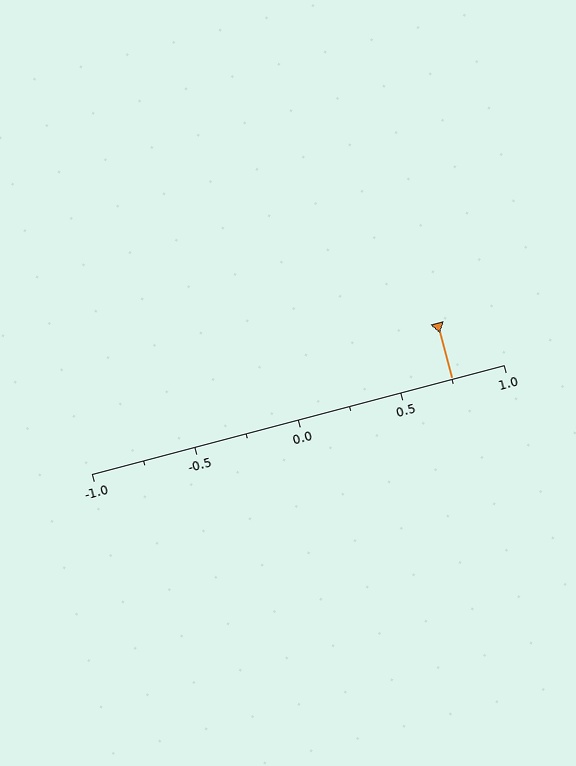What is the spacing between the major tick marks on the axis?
The major ticks are spaced 0.5 apart.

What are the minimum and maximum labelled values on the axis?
The axis runs from -1.0 to 1.0.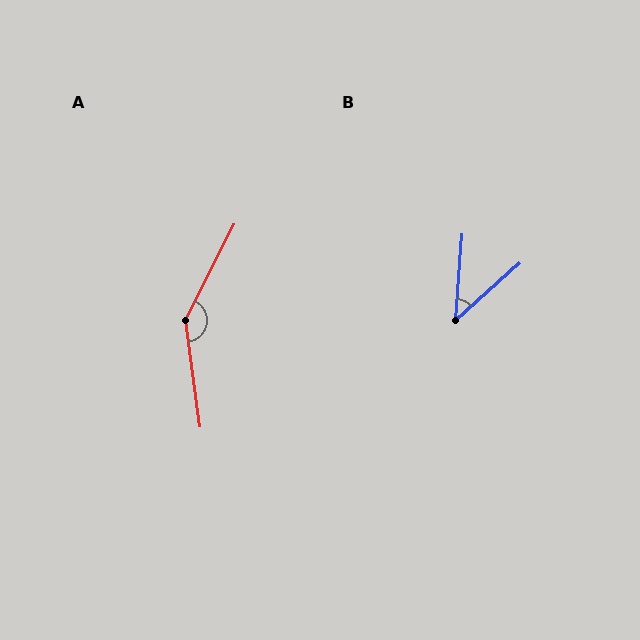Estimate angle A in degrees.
Approximately 145 degrees.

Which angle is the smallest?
B, at approximately 44 degrees.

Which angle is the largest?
A, at approximately 145 degrees.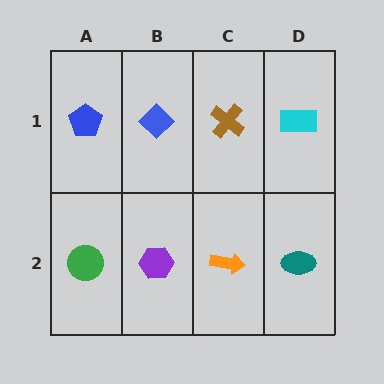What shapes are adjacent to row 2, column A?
A blue pentagon (row 1, column A), a purple hexagon (row 2, column B).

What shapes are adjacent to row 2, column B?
A blue diamond (row 1, column B), a green circle (row 2, column A), an orange arrow (row 2, column C).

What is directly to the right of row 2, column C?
A teal ellipse.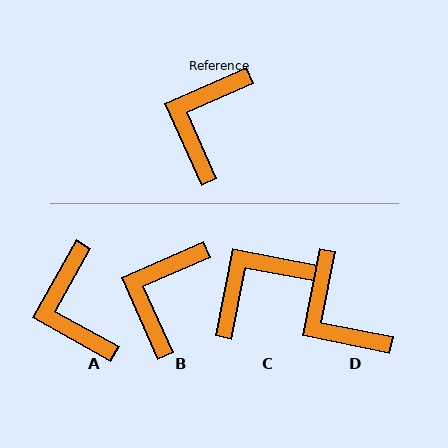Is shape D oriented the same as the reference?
No, it is off by about 55 degrees.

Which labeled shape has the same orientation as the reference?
B.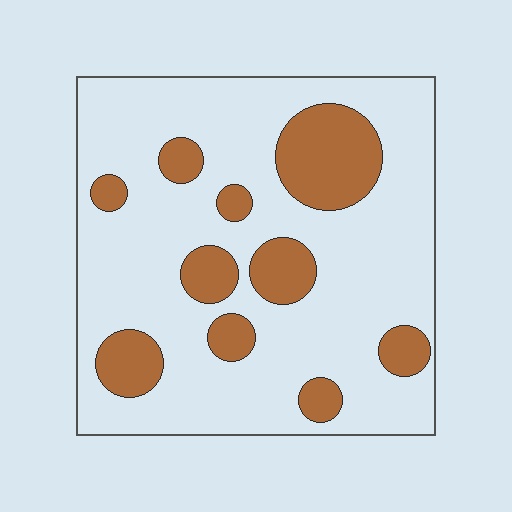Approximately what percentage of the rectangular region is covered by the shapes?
Approximately 20%.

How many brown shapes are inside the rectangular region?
10.